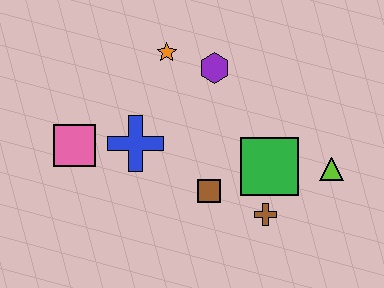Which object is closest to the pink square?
The blue cross is closest to the pink square.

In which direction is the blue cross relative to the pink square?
The blue cross is to the right of the pink square.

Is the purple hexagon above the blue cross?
Yes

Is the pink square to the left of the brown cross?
Yes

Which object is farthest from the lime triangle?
The pink square is farthest from the lime triangle.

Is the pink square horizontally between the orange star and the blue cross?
No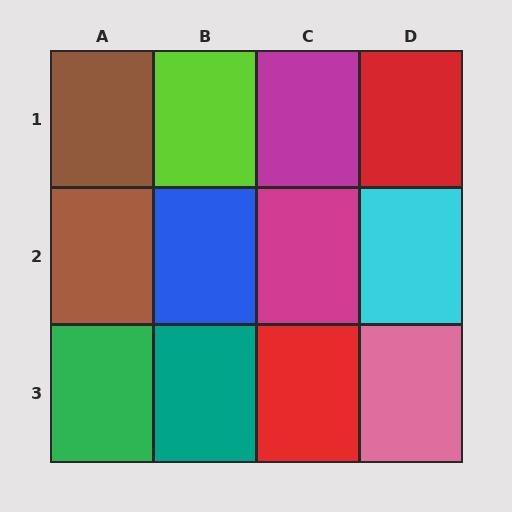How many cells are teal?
1 cell is teal.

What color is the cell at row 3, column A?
Green.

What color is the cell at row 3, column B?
Teal.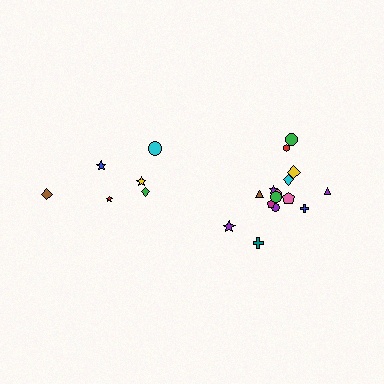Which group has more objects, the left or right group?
The right group.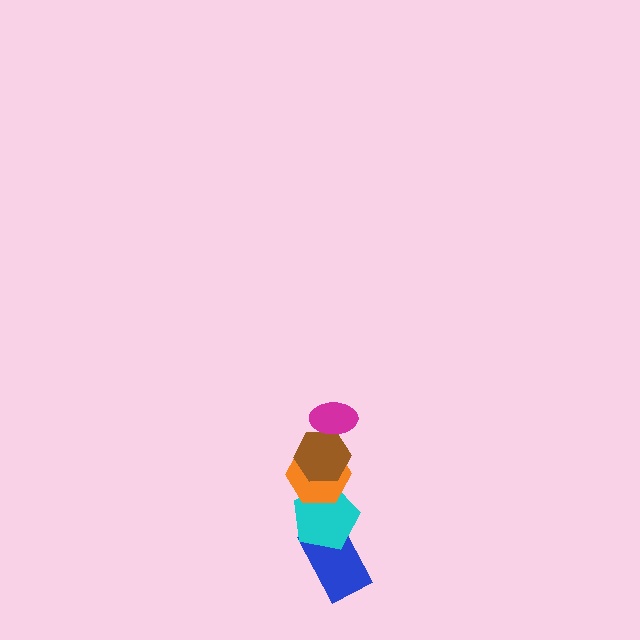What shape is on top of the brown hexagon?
The magenta ellipse is on top of the brown hexagon.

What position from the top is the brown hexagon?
The brown hexagon is 2nd from the top.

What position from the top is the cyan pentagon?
The cyan pentagon is 4th from the top.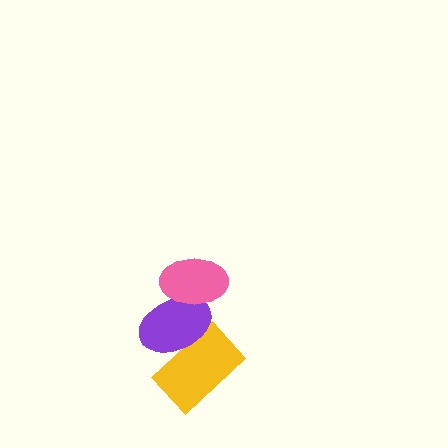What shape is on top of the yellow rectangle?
The purple ellipse is on top of the yellow rectangle.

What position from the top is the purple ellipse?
The purple ellipse is 2nd from the top.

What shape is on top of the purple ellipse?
The pink ellipse is on top of the purple ellipse.